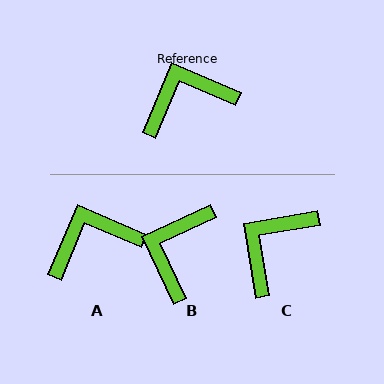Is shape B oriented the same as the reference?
No, it is off by about 48 degrees.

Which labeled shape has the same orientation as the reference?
A.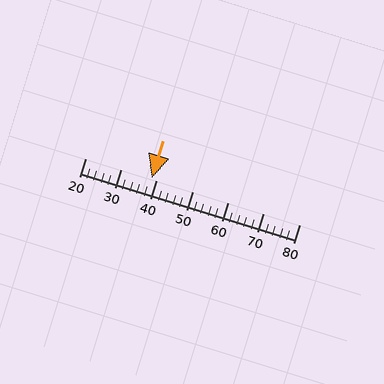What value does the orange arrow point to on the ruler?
The orange arrow points to approximately 39.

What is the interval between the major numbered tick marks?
The major tick marks are spaced 10 units apart.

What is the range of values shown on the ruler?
The ruler shows values from 20 to 80.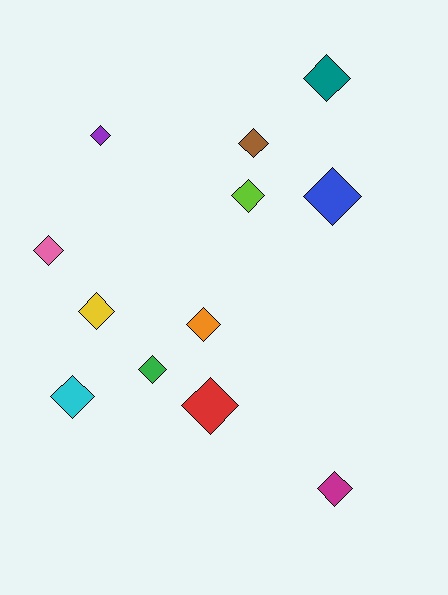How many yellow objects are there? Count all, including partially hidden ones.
There is 1 yellow object.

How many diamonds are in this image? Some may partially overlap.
There are 12 diamonds.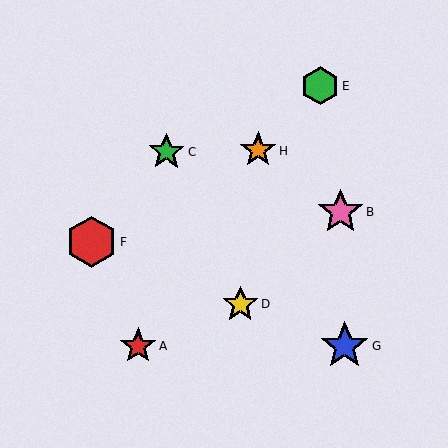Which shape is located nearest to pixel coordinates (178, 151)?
The green star (labeled C) at (166, 152) is nearest to that location.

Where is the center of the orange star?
The center of the orange star is at (258, 150).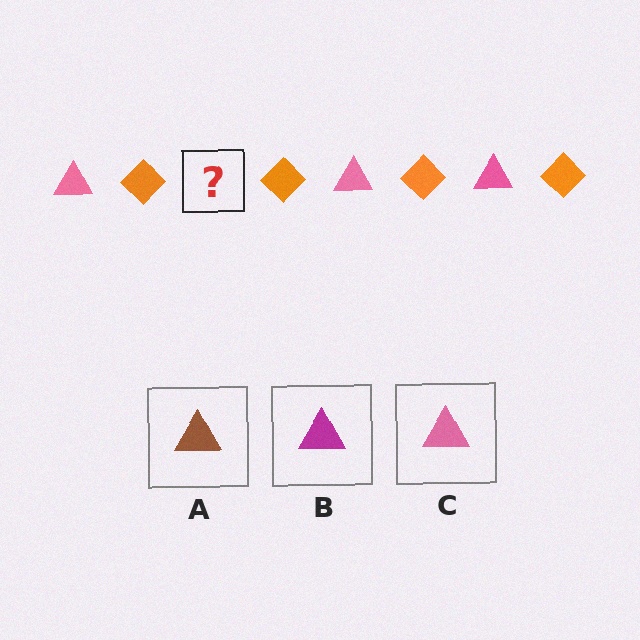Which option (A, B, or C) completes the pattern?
C.